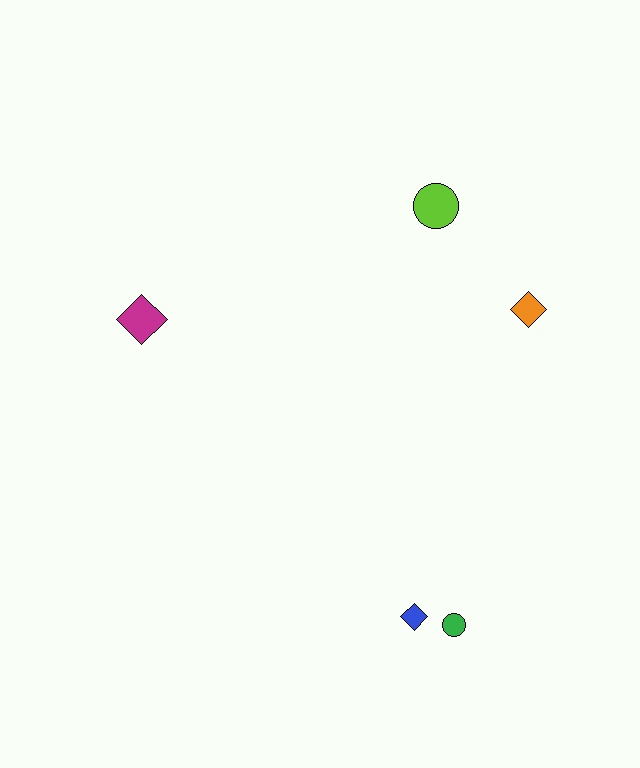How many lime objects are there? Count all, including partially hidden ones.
There is 1 lime object.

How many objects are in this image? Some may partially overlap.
There are 5 objects.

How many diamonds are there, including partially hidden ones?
There are 3 diamonds.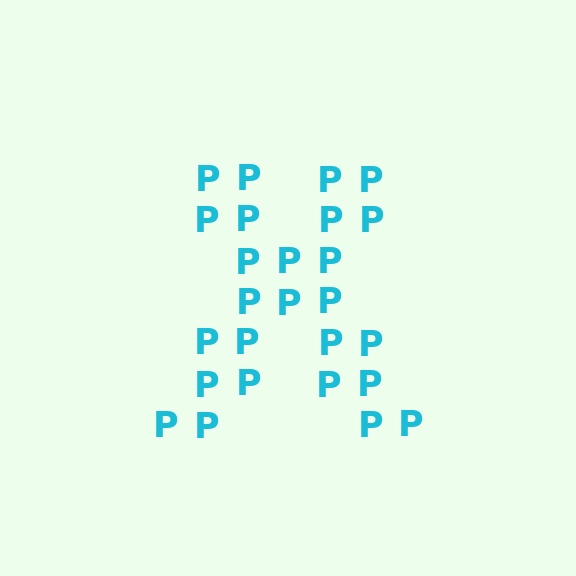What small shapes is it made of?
It is made of small letter P's.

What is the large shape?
The large shape is the letter X.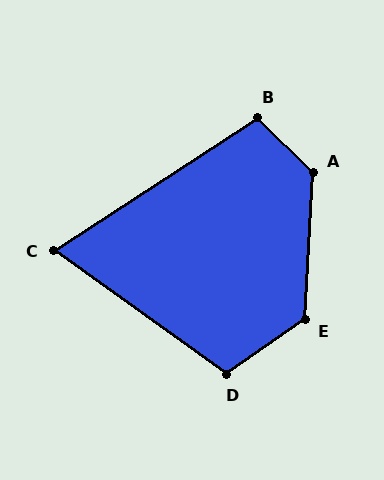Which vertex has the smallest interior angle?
C, at approximately 69 degrees.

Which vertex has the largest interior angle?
A, at approximately 132 degrees.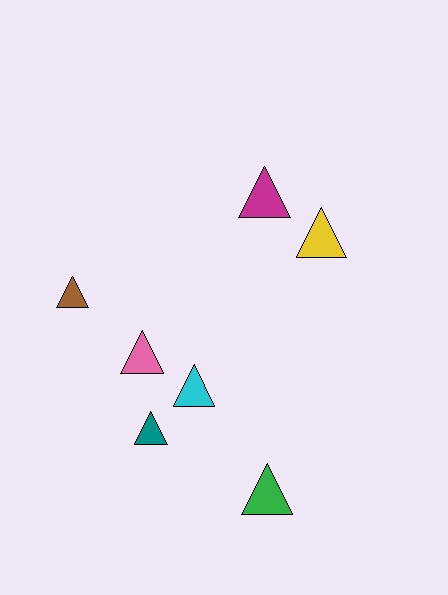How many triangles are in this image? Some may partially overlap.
There are 7 triangles.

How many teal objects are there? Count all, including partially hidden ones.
There is 1 teal object.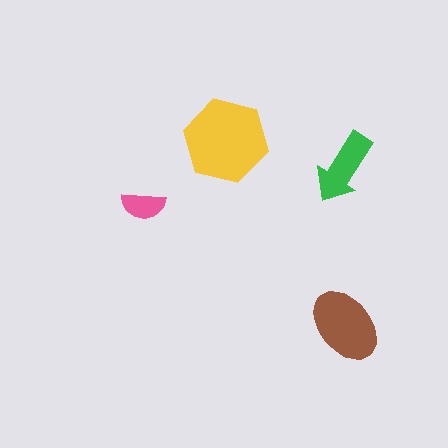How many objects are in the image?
There are 4 objects in the image.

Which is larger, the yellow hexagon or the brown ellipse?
The yellow hexagon.